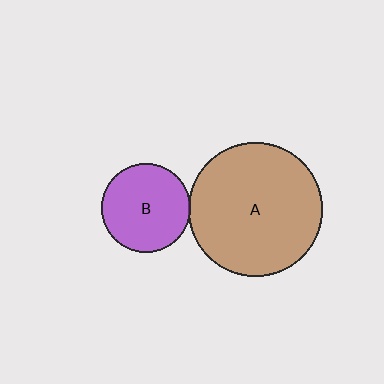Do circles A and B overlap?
Yes.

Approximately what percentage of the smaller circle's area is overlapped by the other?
Approximately 5%.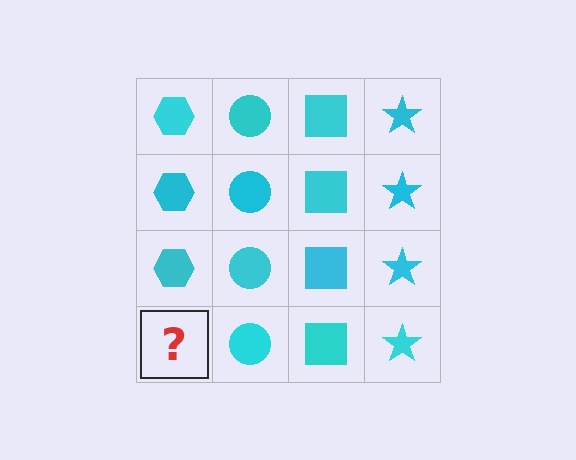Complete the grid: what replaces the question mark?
The question mark should be replaced with a cyan hexagon.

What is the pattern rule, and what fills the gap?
The rule is that each column has a consistent shape. The gap should be filled with a cyan hexagon.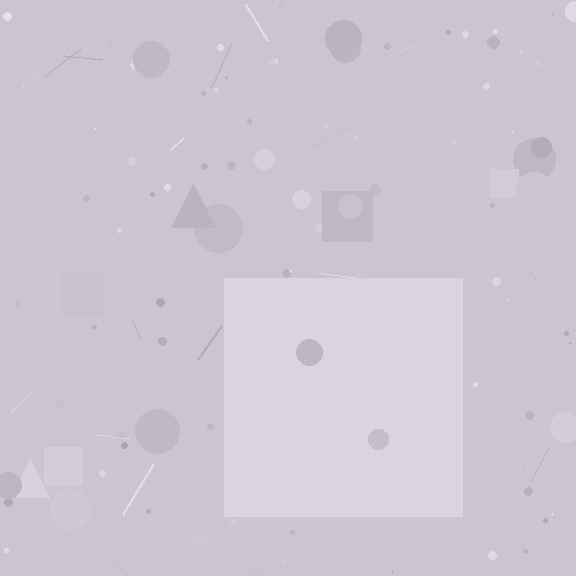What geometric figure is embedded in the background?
A square is embedded in the background.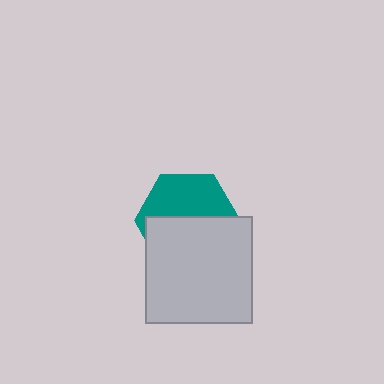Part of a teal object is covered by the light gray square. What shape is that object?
It is a hexagon.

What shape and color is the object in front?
The object in front is a light gray square.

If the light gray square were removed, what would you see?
You would see the complete teal hexagon.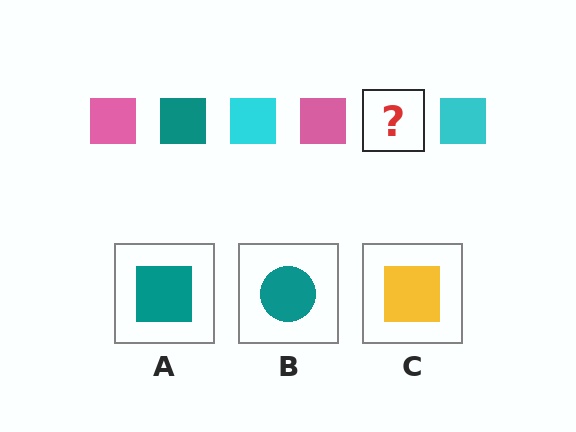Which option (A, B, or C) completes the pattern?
A.